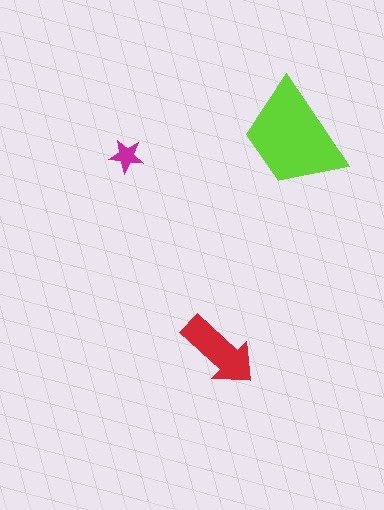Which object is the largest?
The lime trapezoid.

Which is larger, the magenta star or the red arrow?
The red arrow.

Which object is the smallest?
The magenta star.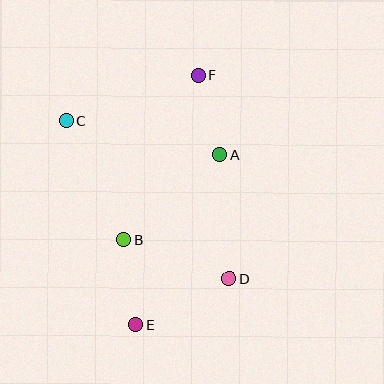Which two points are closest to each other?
Points A and F are closest to each other.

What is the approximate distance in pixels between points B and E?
The distance between B and E is approximately 86 pixels.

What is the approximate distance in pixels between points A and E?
The distance between A and E is approximately 189 pixels.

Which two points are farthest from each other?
Points E and F are farthest from each other.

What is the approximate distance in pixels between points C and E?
The distance between C and E is approximately 215 pixels.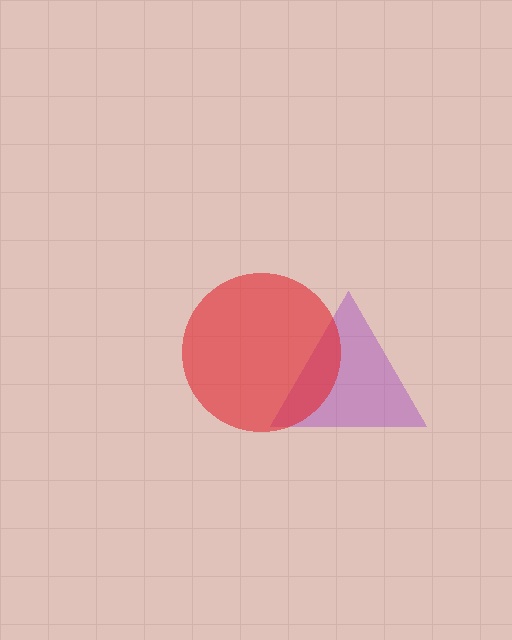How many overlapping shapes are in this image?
There are 2 overlapping shapes in the image.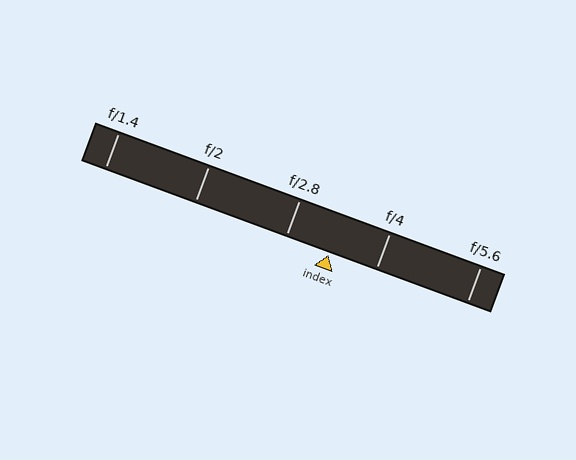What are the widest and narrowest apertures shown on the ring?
The widest aperture shown is f/1.4 and the narrowest is f/5.6.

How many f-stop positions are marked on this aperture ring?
There are 5 f-stop positions marked.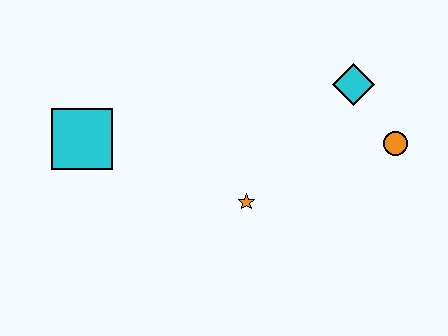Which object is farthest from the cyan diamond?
The cyan square is farthest from the cyan diamond.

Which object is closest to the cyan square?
The orange star is closest to the cyan square.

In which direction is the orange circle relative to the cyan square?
The orange circle is to the right of the cyan square.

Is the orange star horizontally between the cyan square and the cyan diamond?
Yes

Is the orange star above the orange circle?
No